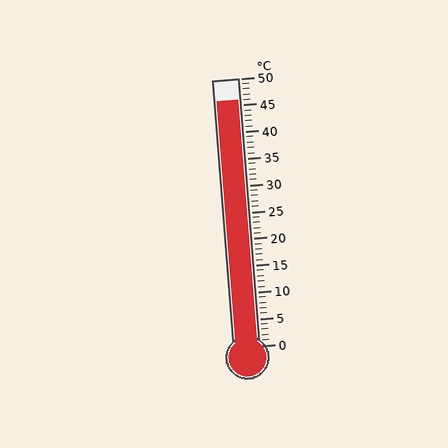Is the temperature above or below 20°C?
The temperature is above 20°C.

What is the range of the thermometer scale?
The thermometer scale ranges from 0°C to 50°C.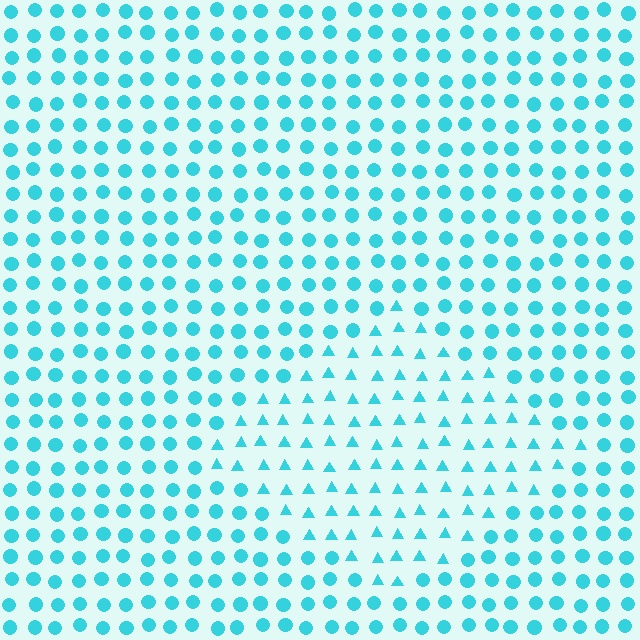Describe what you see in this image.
The image is filled with small cyan elements arranged in a uniform grid. A diamond-shaped region contains triangles, while the surrounding area contains circles. The boundary is defined purely by the change in element shape.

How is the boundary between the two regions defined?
The boundary is defined by a change in element shape: triangles inside vs. circles outside. All elements share the same color and spacing.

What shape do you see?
I see a diamond.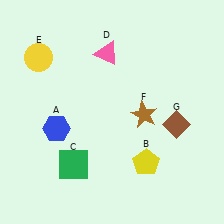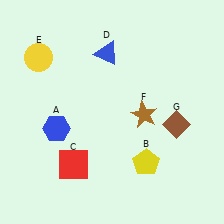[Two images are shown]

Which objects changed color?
C changed from green to red. D changed from pink to blue.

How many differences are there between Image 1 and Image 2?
There are 2 differences between the two images.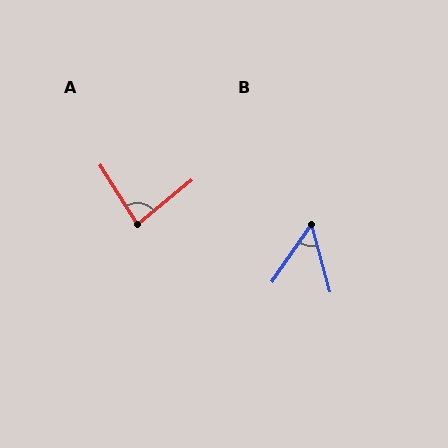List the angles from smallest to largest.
B (50°), A (83°).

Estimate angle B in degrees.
Approximately 50 degrees.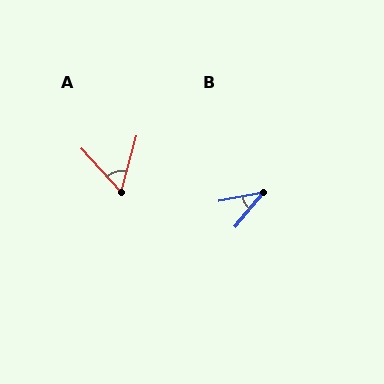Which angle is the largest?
A, at approximately 57 degrees.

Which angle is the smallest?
B, at approximately 40 degrees.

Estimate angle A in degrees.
Approximately 57 degrees.